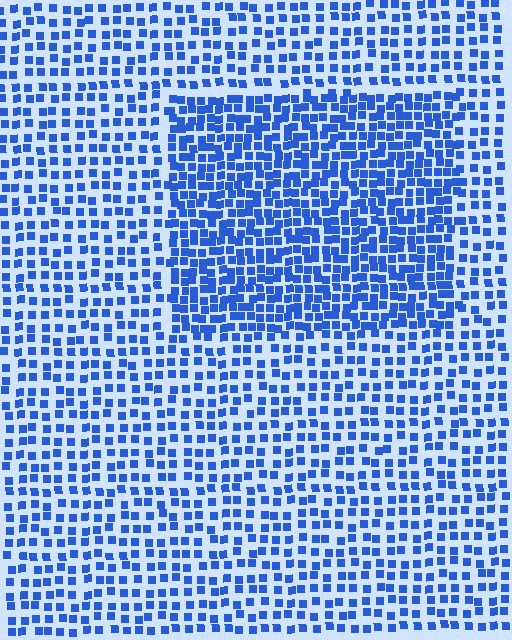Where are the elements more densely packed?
The elements are more densely packed inside the rectangle boundary.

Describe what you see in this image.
The image contains small blue elements arranged at two different densities. A rectangle-shaped region is visible where the elements are more densely packed than the surrounding area.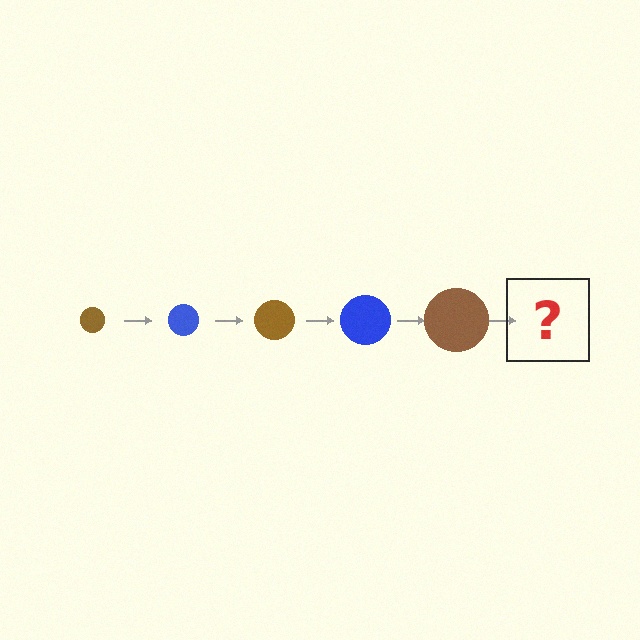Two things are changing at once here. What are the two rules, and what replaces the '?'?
The two rules are that the circle grows larger each step and the color cycles through brown and blue. The '?' should be a blue circle, larger than the previous one.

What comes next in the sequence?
The next element should be a blue circle, larger than the previous one.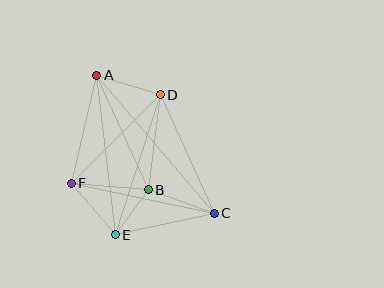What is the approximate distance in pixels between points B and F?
The distance between B and F is approximately 77 pixels.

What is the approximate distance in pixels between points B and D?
The distance between B and D is approximately 96 pixels.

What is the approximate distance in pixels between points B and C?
The distance between B and C is approximately 70 pixels.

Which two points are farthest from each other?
Points A and C are farthest from each other.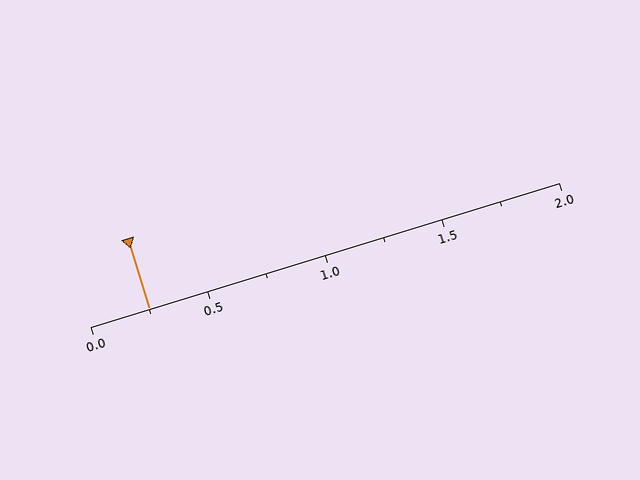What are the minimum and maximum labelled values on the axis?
The axis runs from 0.0 to 2.0.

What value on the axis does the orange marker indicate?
The marker indicates approximately 0.25.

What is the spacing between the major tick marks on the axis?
The major ticks are spaced 0.5 apart.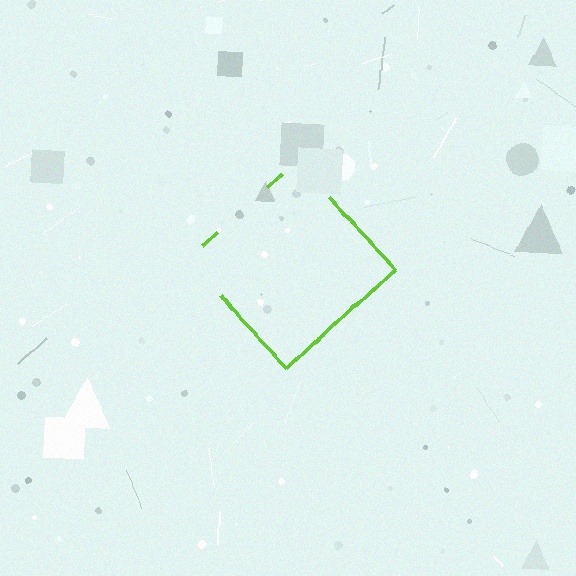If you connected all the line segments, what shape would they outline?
They would outline a diamond.